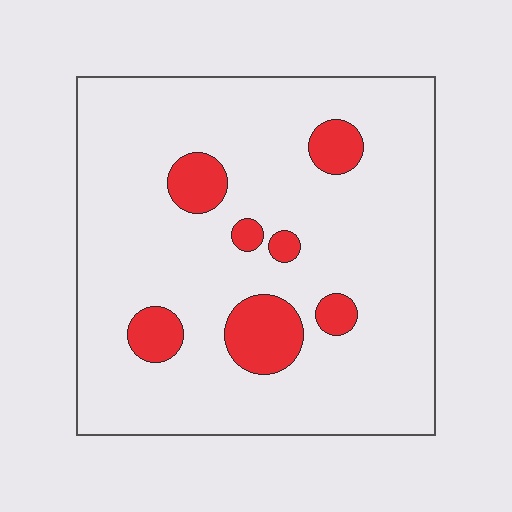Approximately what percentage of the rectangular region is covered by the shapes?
Approximately 15%.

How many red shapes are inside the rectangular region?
7.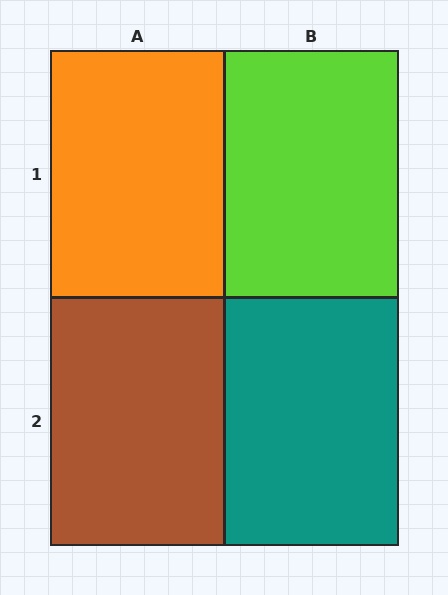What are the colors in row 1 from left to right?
Orange, lime.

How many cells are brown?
1 cell is brown.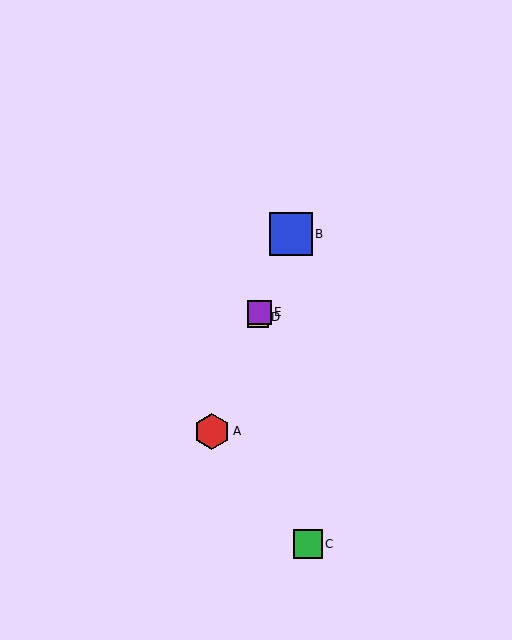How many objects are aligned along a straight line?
4 objects (A, B, D, E) are aligned along a straight line.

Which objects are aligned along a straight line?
Objects A, B, D, E are aligned along a straight line.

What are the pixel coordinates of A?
Object A is at (212, 431).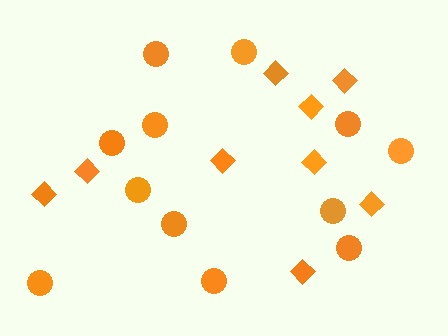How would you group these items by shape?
There are 2 groups: one group of diamonds (9) and one group of circles (12).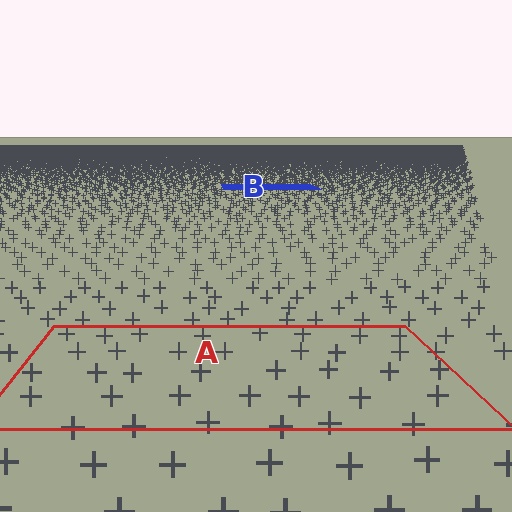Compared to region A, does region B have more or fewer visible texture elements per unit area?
Region B has more texture elements per unit area — they are packed more densely because it is farther away.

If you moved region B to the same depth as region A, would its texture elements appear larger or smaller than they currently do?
They would appear larger. At a closer depth, the same texture elements are projected at a bigger on-screen size.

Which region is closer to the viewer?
Region A is closer. The texture elements there are larger and more spread out.